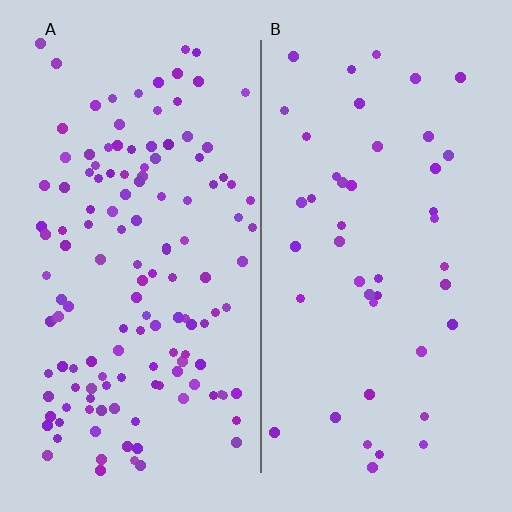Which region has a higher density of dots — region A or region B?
A (the left).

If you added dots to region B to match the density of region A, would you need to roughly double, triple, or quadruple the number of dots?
Approximately triple.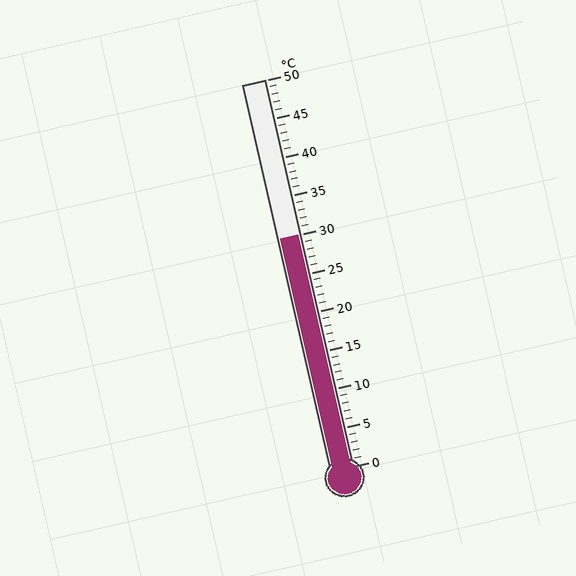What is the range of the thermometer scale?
The thermometer scale ranges from 0°C to 50°C.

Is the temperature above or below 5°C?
The temperature is above 5°C.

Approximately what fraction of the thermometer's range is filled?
The thermometer is filled to approximately 60% of its range.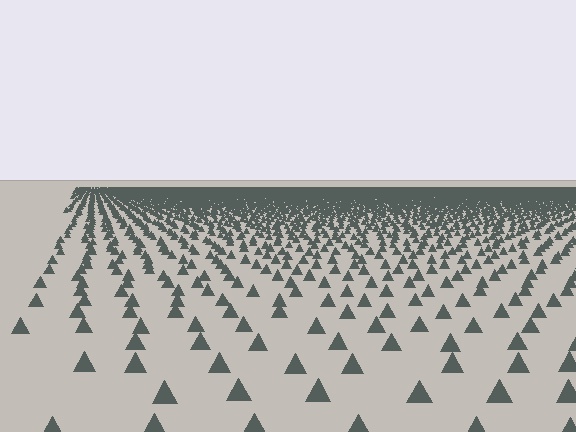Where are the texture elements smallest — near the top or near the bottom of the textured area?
Near the top.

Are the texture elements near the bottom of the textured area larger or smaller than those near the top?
Larger. Near the bottom, elements are closer to the viewer and appear at a bigger on-screen size.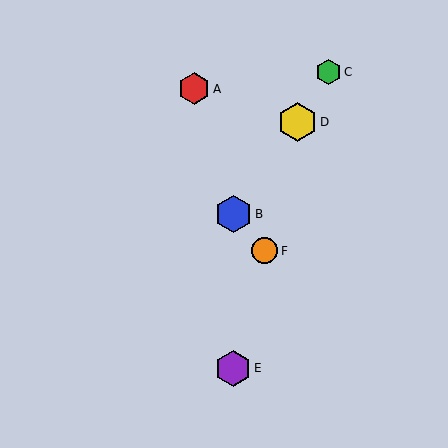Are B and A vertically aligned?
No, B is at x≈233 and A is at x≈194.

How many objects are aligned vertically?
2 objects (B, E) are aligned vertically.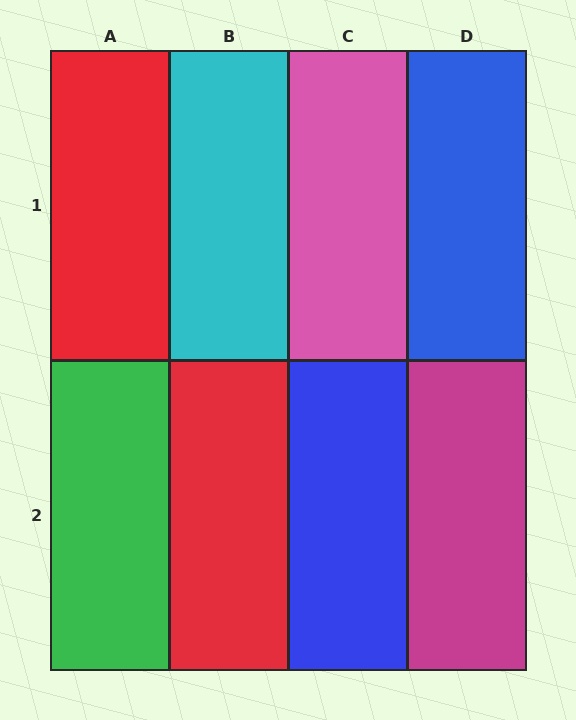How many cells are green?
1 cell is green.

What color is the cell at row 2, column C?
Blue.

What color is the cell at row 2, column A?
Green.